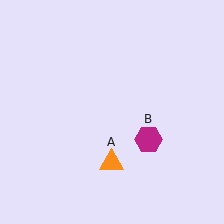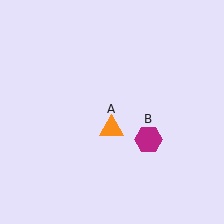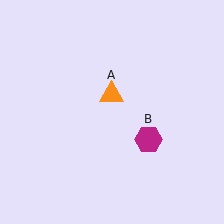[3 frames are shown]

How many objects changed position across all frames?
1 object changed position: orange triangle (object A).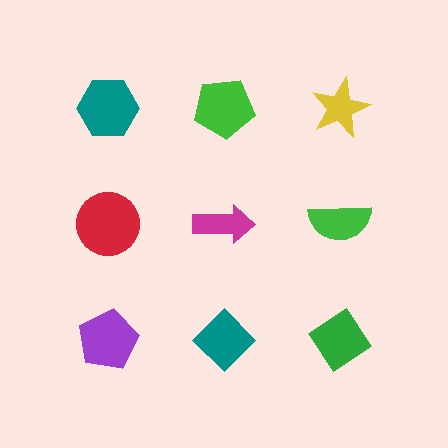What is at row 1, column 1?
A teal hexagon.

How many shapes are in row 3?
3 shapes.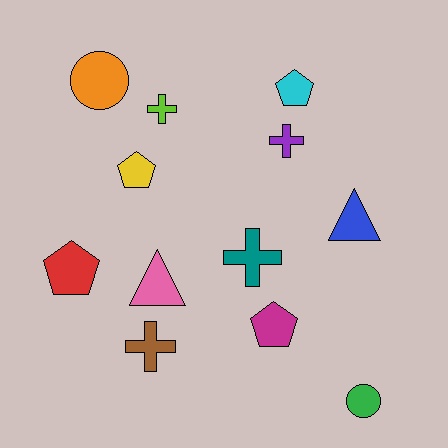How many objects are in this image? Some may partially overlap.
There are 12 objects.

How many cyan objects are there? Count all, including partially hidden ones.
There is 1 cyan object.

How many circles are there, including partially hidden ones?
There are 2 circles.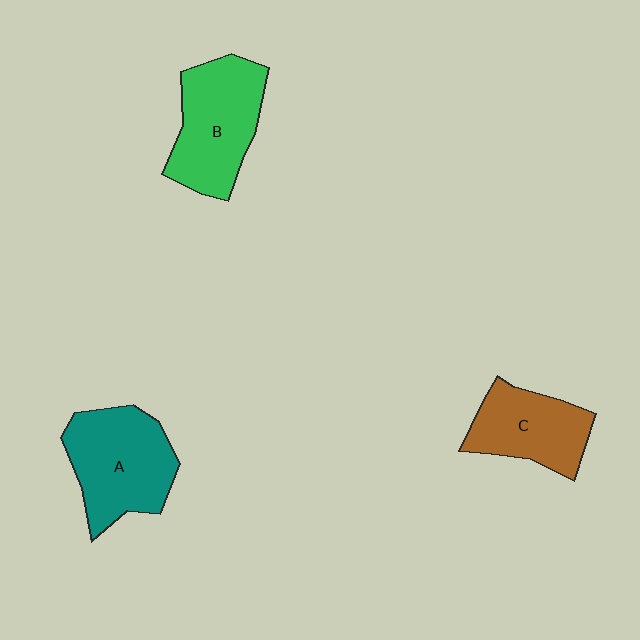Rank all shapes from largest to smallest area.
From largest to smallest: A (teal), B (green), C (brown).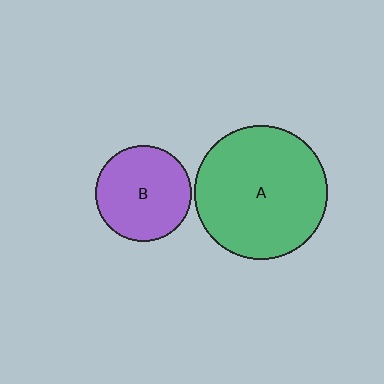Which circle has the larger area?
Circle A (green).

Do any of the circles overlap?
No, none of the circles overlap.